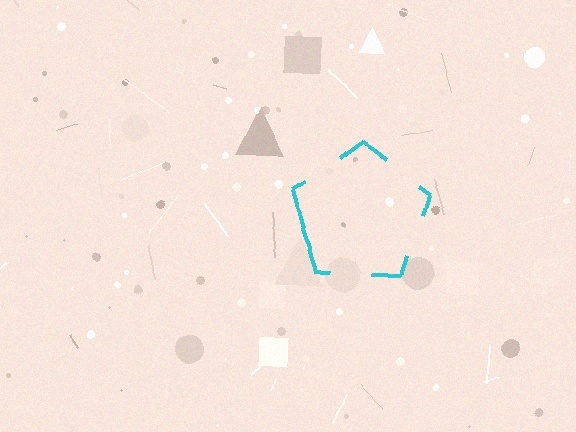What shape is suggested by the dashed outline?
The dashed outline suggests a pentagon.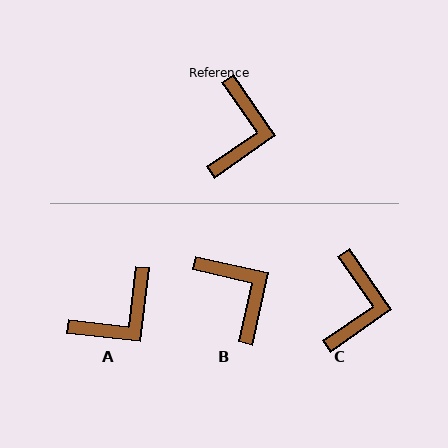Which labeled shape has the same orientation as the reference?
C.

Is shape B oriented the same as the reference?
No, it is off by about 42 degrees.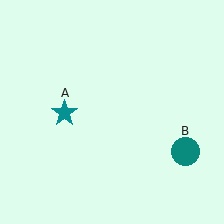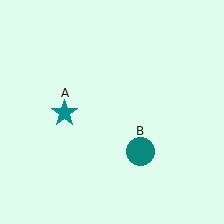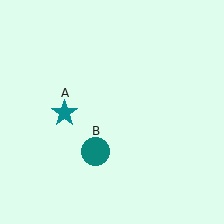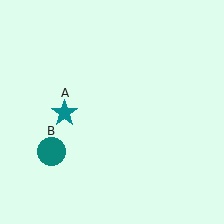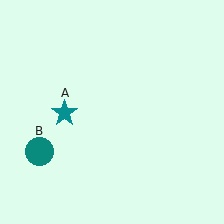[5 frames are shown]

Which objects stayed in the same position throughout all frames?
Teal star (object A) remained stationary.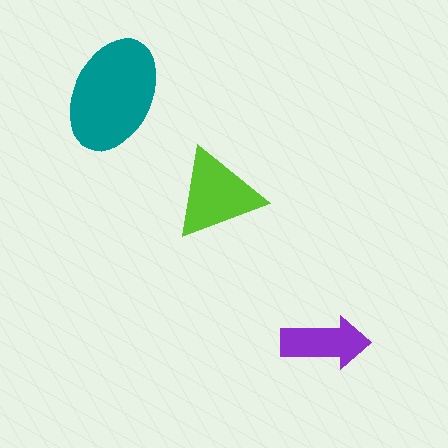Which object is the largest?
The teal ellipse.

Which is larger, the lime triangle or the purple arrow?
The lime triangle.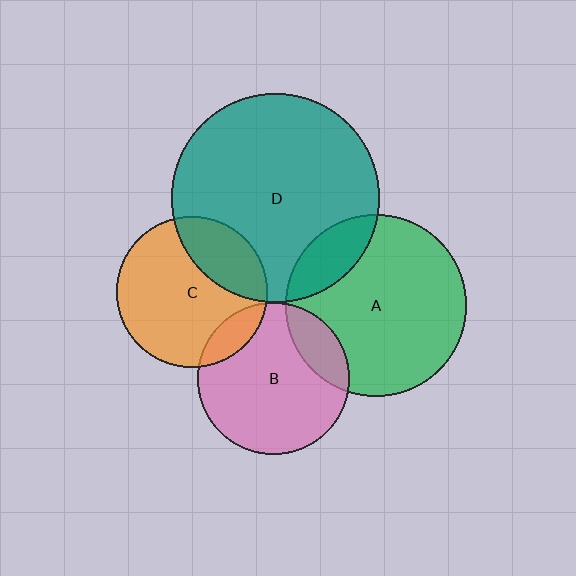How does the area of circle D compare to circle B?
Approximately 1.9 times.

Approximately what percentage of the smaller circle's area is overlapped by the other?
Approximately 15%.